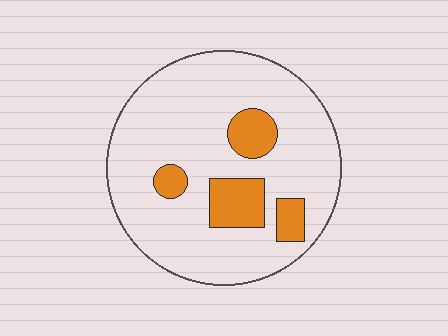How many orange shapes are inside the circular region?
4.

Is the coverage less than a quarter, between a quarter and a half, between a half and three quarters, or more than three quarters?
Less than a quarter.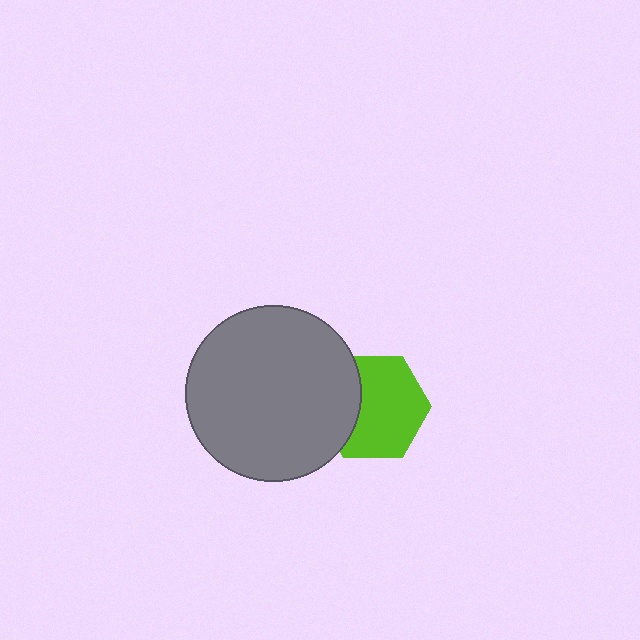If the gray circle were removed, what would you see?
You would see the complete lime hexagon.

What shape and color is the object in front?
The object in front is a gray circle.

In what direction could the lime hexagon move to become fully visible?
The lime hexagon could move right. That would shift it out from behind the gray circle entirely.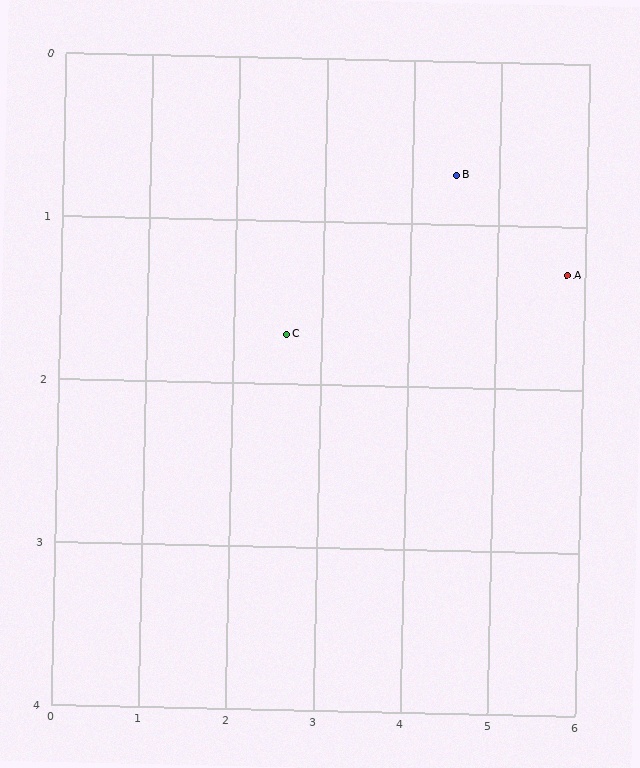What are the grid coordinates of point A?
Point A is at approximately (5.8, 1.3).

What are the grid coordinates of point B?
Point B is at approximately (4.5, 0.7).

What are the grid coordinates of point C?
Point C is at approximately (2.6, 1.7).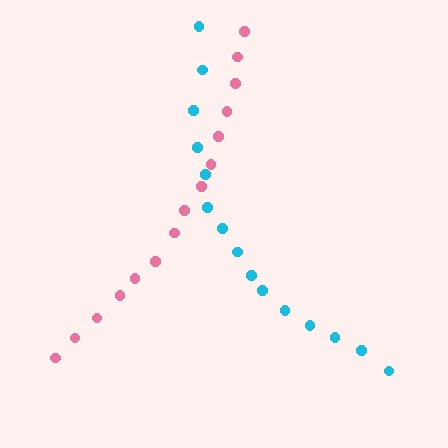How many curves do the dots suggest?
There are 2 distinct paths.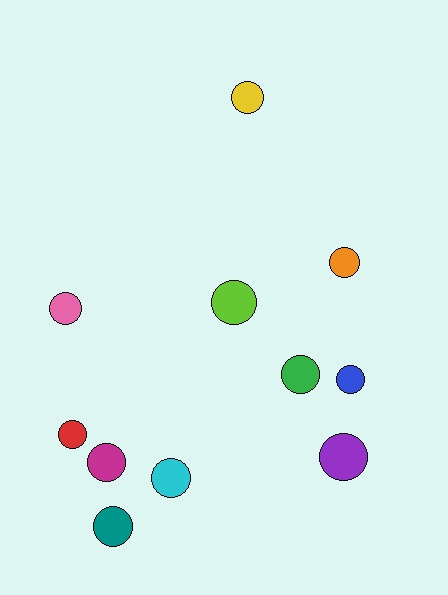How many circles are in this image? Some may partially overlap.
There are 11 circles.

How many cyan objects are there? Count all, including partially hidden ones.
There is 1 cyan object.